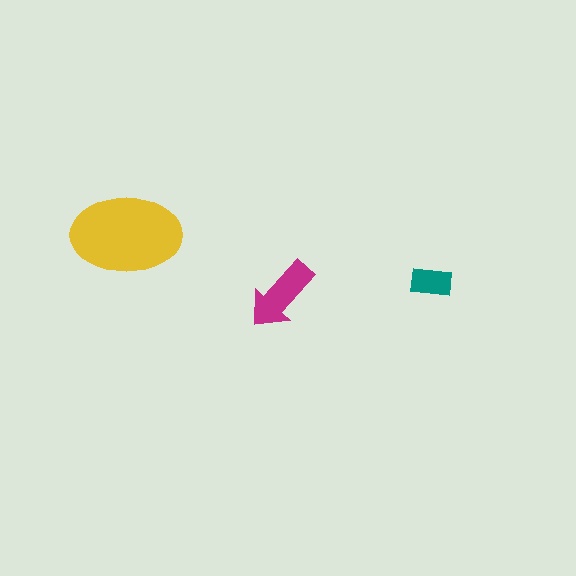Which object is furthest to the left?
The yellow ellipse is leftmost.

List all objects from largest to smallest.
The yellow ellipse, the magenta arrow, the teal rectangle.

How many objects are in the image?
There are 3 objects in the image.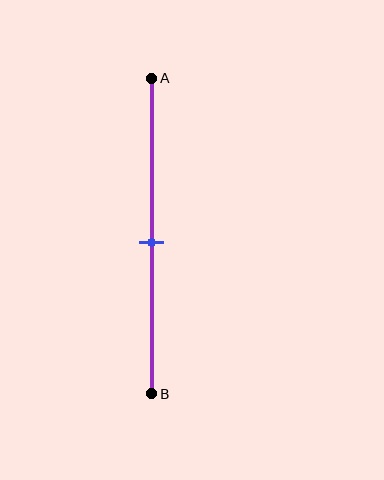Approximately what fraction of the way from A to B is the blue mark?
The blue mark is approximately 50% of the way from A to B.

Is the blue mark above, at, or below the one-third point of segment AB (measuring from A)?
The blue mark is below the one-third point of segment AB.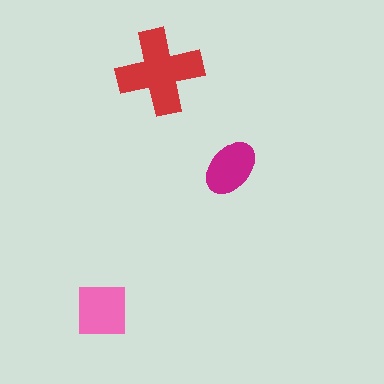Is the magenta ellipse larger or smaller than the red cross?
Smaller.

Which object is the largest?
The red cross.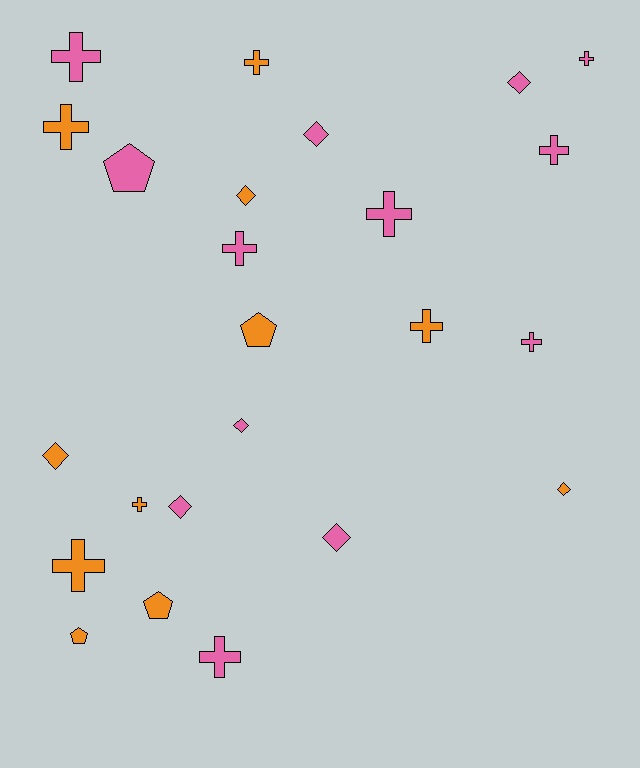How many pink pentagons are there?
There is 1 pink pentagon.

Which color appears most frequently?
Pink, with 13 objects.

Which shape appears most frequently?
Cross, with 12 objects.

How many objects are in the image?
There are 24 objects.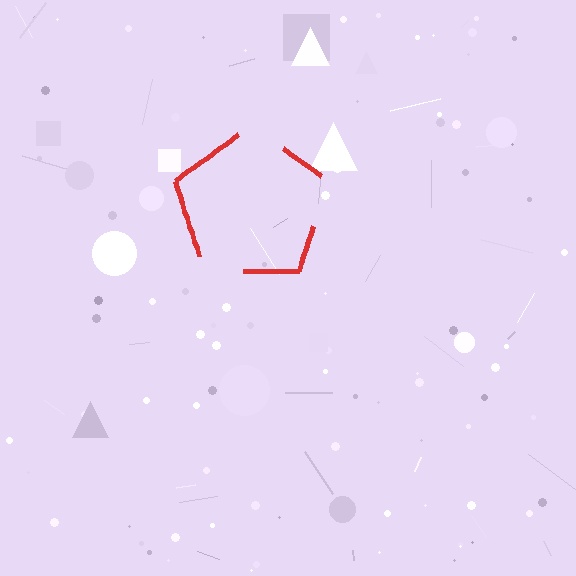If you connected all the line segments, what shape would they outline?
They would outline a pentagon.